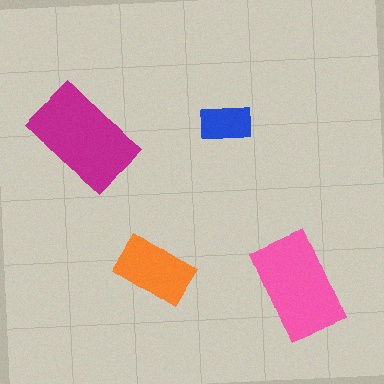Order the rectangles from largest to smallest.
the magenta one, the pink one, the orange one, the blue one.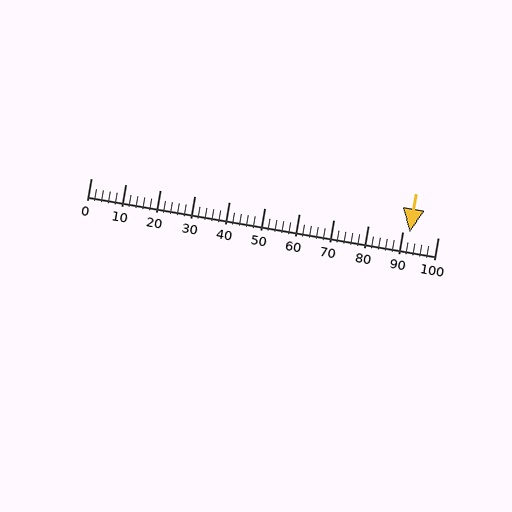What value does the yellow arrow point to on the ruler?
The yellow arrow points to approximately 92.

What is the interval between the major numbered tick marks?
The major tick marks are spaced 10 units apart.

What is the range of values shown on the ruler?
The ruler shows values from 0 to 100.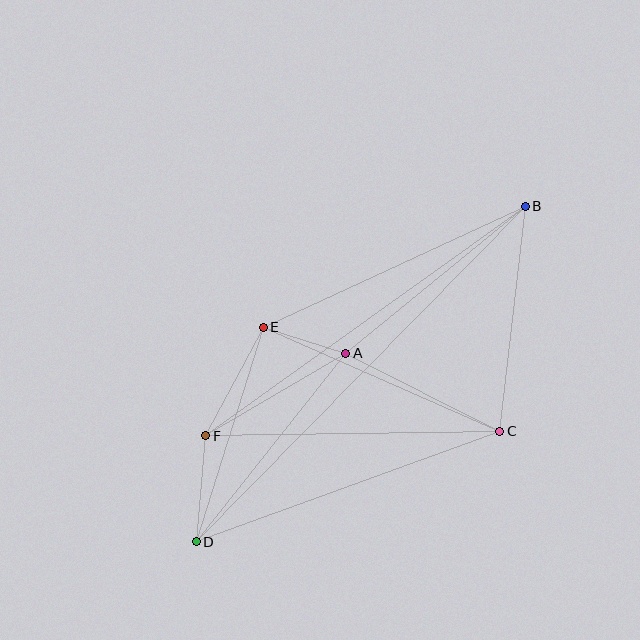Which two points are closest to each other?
Points A and E are closest to each other.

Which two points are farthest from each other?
Points B and D are farthest from each other.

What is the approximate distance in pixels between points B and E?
The distance between B and E is approximately 289 pixels.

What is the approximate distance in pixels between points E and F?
The distance between E and F is approximately 123 pixels.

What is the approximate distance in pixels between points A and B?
The distance between A and B is approximately 232 pixels.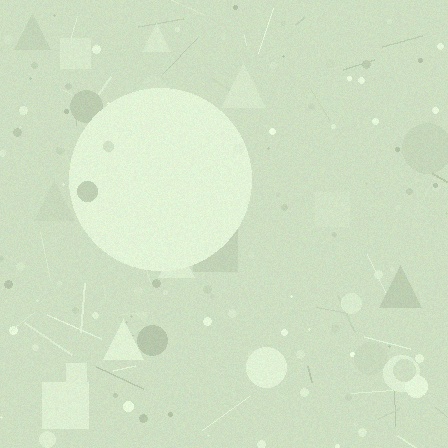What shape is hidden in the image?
A circle is hidden in the image.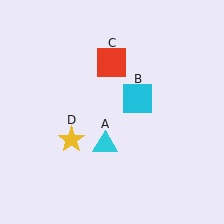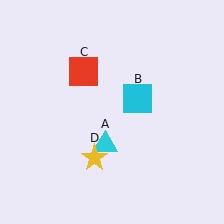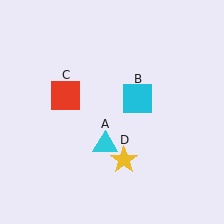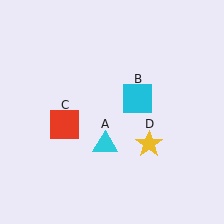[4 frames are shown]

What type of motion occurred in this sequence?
The red square (object C), yellow star (object D) rotated counterclockwise around the center of the scene.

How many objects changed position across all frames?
2 objects changed position: red square (object C), yellow star (object D).